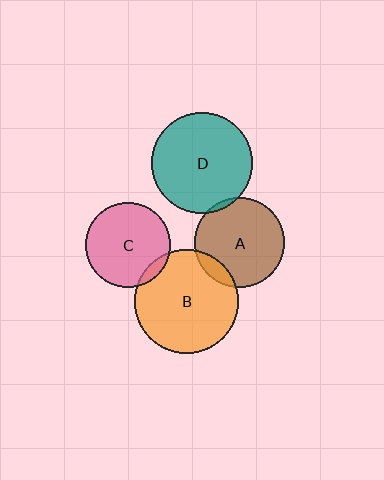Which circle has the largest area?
Circle B (orange).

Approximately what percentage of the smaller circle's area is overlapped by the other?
Approximately 10%.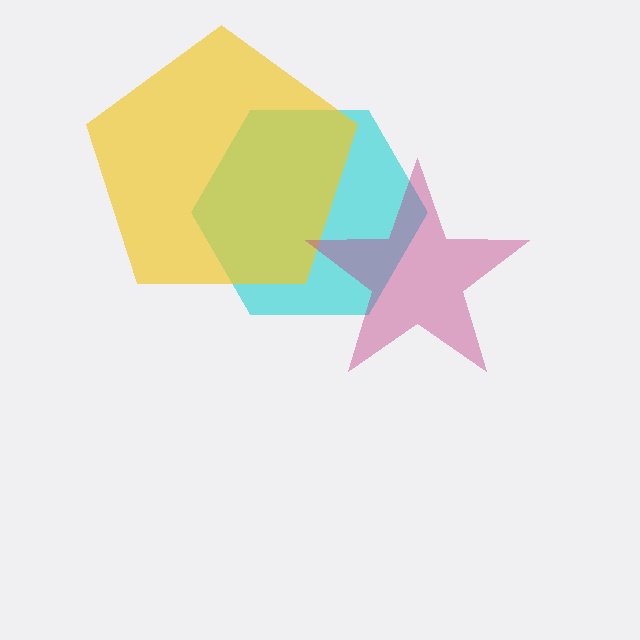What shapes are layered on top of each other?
The layered shapes are: a cyan hexagon, a yellow pentagon, a magenta star.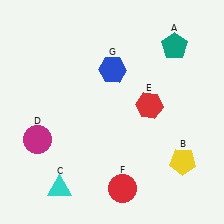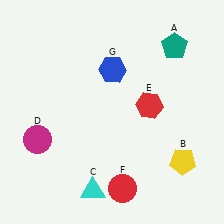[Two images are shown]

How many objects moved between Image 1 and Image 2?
1 object moved between the two images.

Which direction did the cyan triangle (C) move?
The cyan triangle (C) moved right.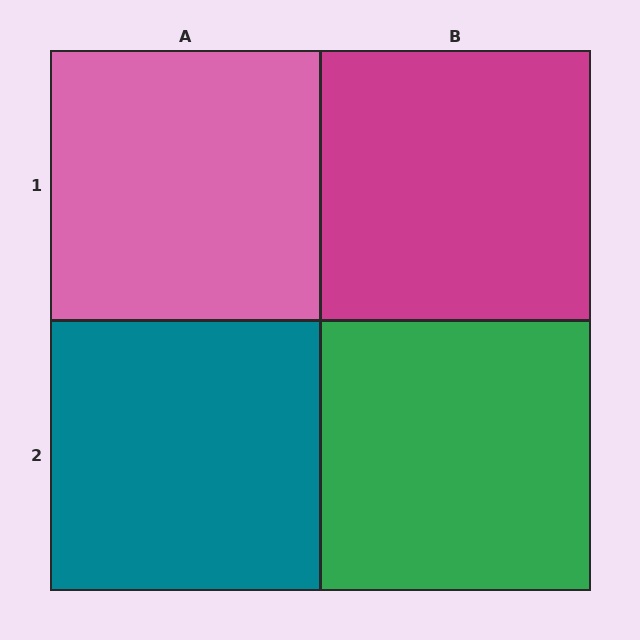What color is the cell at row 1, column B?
Magenta.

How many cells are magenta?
1 cell is magenta.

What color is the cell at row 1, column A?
Pink.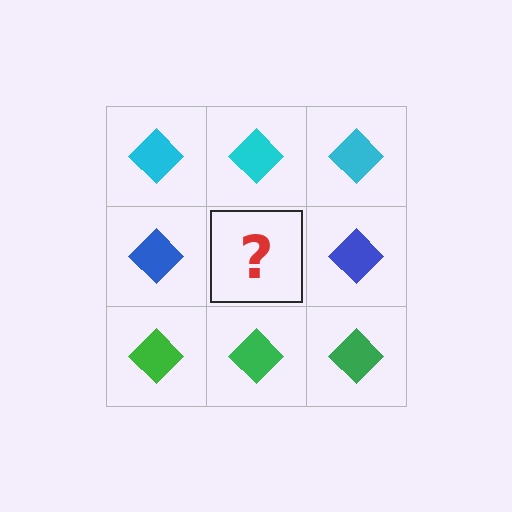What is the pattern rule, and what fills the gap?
The rule is that each row has a consistent color. The gap should be filled with a blue diamond.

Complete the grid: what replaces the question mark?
The question mark should be replaced with a blue diamond.